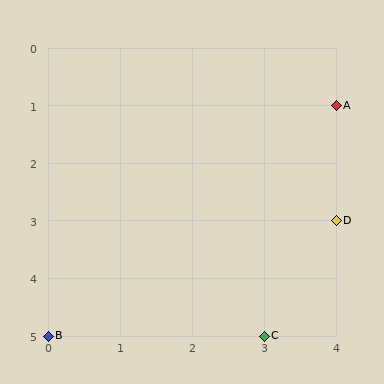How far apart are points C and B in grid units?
Points C and B are 3 columns apart.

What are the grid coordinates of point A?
Point A is at grid coordinates (4, 1).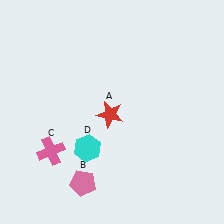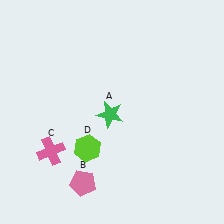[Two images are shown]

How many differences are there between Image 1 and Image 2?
There are 2 differences between the two images.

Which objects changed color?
A changed from red to green. D changed from cyan to lime.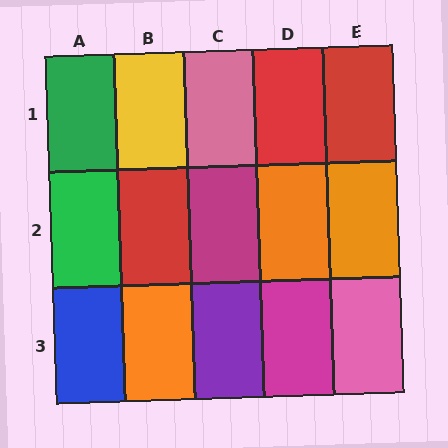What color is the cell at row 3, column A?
Blue.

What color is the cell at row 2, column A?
Green.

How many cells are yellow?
1 cell is yellow.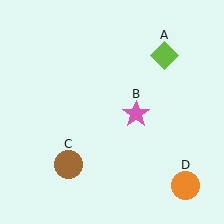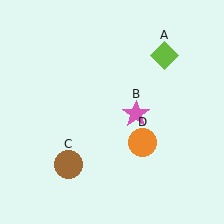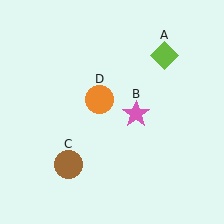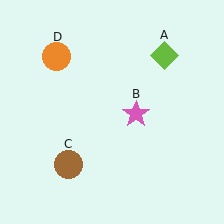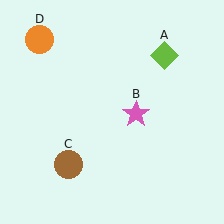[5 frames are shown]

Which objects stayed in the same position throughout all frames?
Lime diamond (object A) and pink star (object B) and brown circle (object C) remained stationary.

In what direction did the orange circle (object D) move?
The orange circle (object D) moved up and to the left.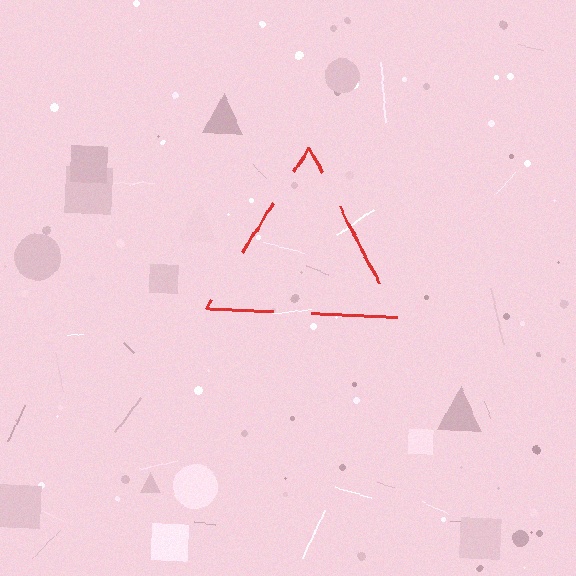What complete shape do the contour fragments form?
The contour fragments form a triangle.